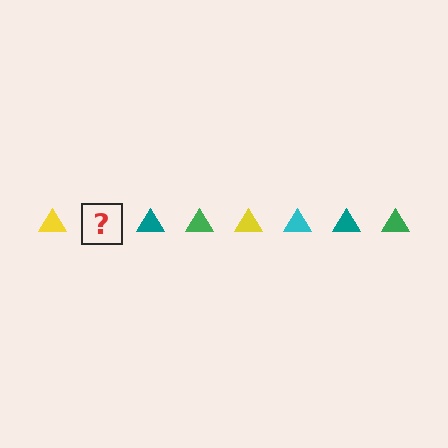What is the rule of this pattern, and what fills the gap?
The rule is that the pattern cycles through yellow, cyan, teal, green triangles. The gap should be filled with a cyan triangle.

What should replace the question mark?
The question mark should be replaced with a cyan triangle.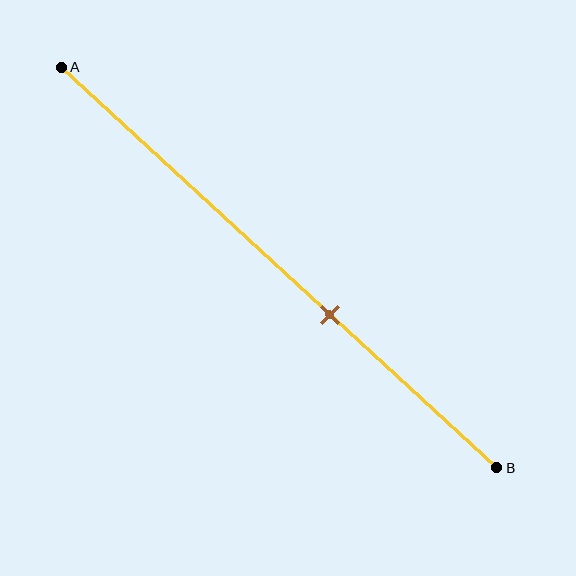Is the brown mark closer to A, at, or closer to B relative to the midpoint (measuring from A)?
The brown mark is closer to point B than the midpoint of segment AB.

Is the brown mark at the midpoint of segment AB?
No, the mark is at about 60% from A, not at the 50% midpoint.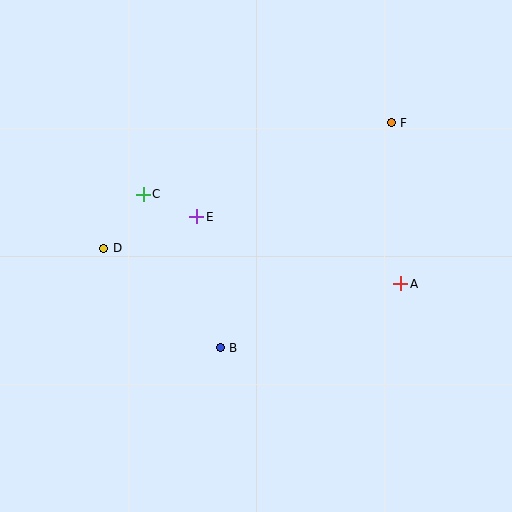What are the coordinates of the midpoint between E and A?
The midpoint between E and A is at (299, 250).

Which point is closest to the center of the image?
Point E at (197, 217) is closest to the center.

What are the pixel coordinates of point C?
Point C is at (143, 194).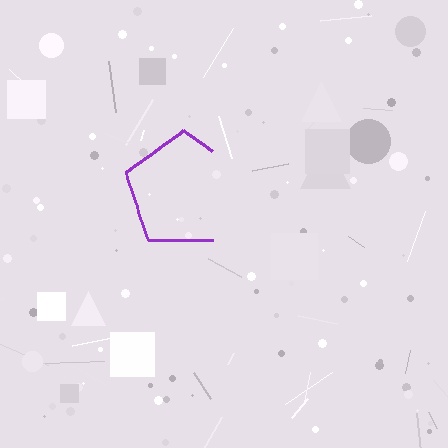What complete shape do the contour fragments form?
The contour fragments form a pentagon.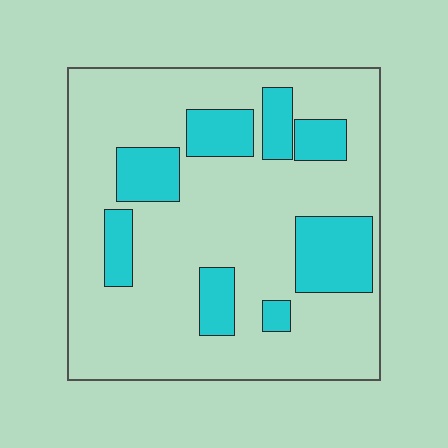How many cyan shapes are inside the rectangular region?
8.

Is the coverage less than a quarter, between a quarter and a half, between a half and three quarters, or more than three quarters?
Less than a quarter.